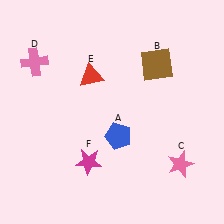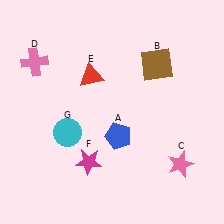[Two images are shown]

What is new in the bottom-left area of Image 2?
A cyan circle (G) was added in the bottom-left area of Image 2.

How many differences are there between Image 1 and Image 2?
There is 1 difference between the two images.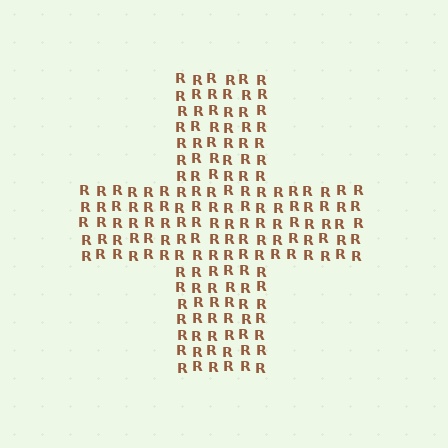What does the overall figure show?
The overall figure shows a cross.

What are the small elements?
The small elements are letter R's.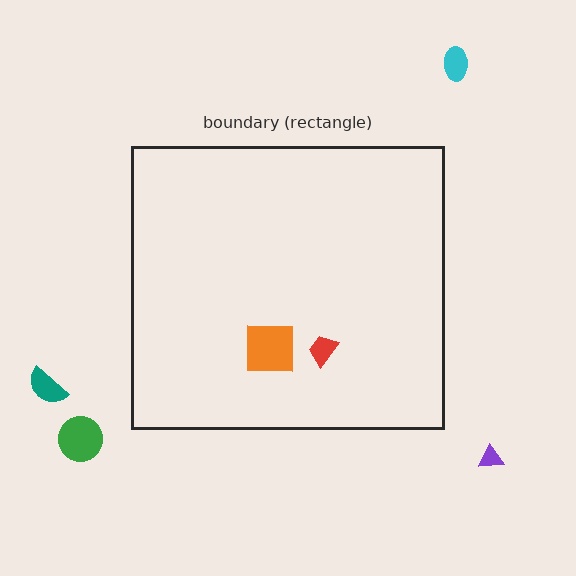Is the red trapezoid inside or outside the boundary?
Inside.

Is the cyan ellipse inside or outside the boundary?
Outside.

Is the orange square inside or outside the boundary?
Inside.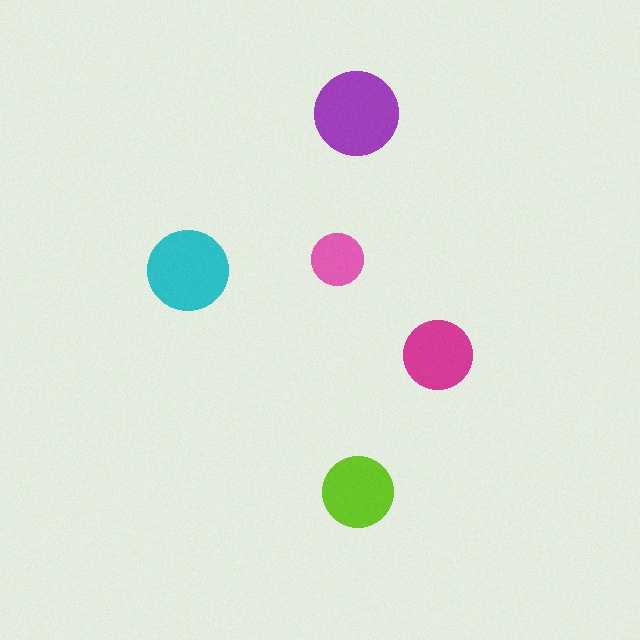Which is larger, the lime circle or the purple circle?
The purple one.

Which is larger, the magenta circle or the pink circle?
The magenta one.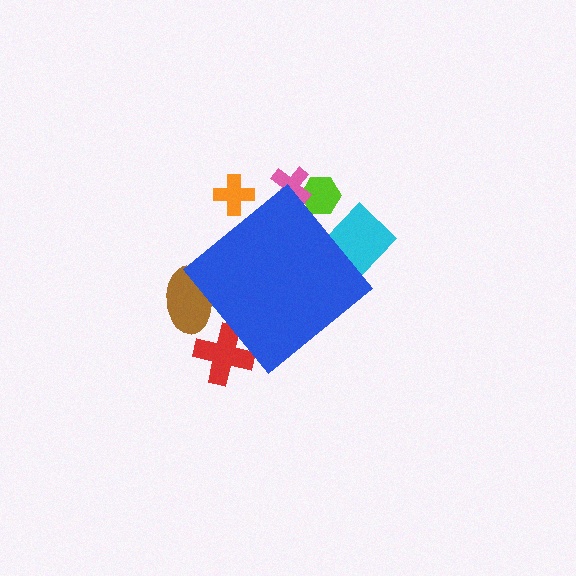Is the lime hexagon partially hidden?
Yes, the lime hexagon is partially hidden behind the blue diamond.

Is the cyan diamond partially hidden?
Yes, the cyan diamond is partially hidden behind the blue diamond.